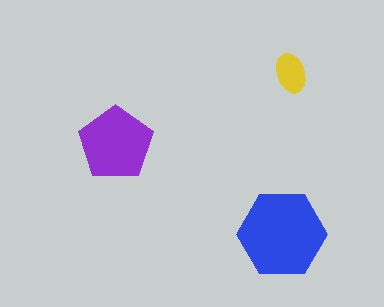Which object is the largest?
The blue hexagon.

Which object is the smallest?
The yellow ellipse.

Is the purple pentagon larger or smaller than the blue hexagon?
Smaller.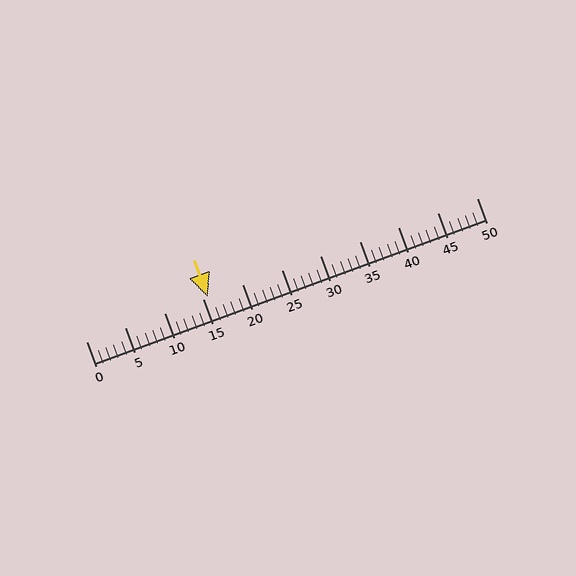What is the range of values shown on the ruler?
The ruler shows values from 0 to 50.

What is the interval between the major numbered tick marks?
The major tick marks are spaced 5 units apart.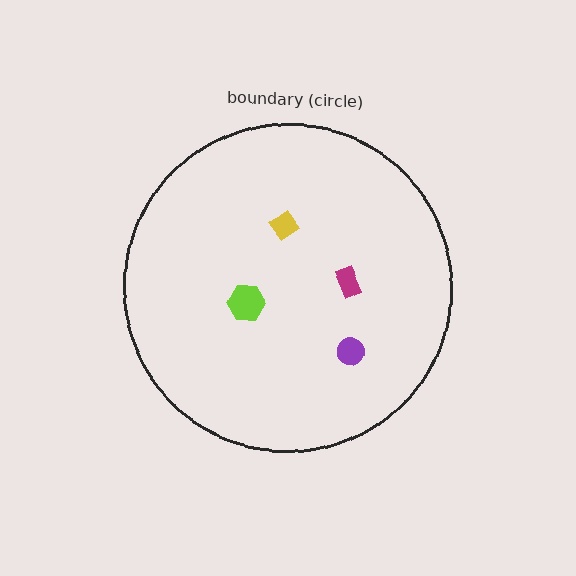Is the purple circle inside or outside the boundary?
Inside.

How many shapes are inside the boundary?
4 inside, 0 outside.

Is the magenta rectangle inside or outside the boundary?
Inside.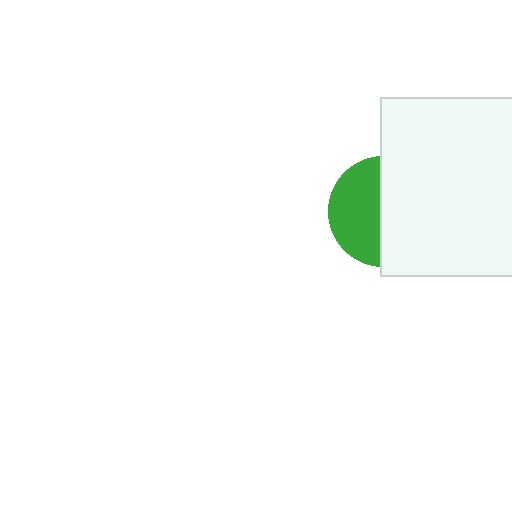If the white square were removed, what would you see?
You would see the complete green circle.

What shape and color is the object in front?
The object in front is a white square.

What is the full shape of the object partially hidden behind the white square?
The partially hidden object is a green circle.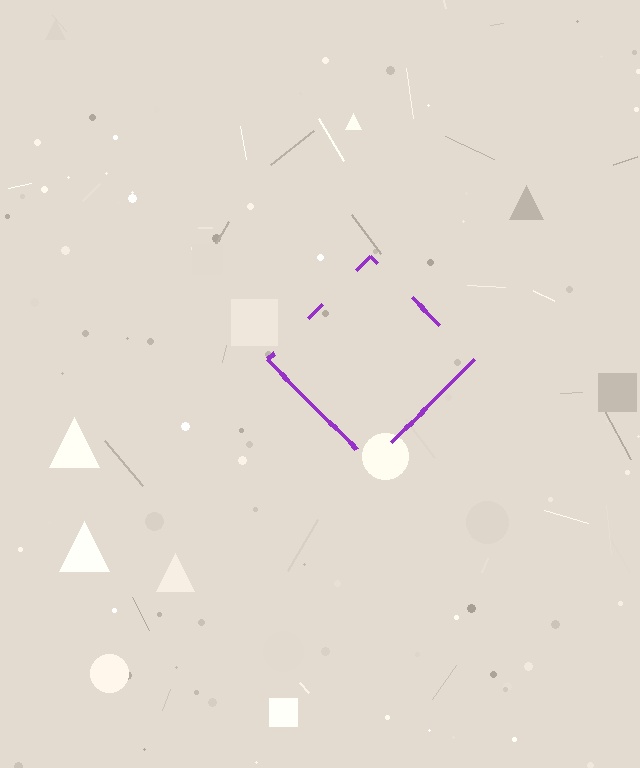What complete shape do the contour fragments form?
The contour fragments form a diamond.